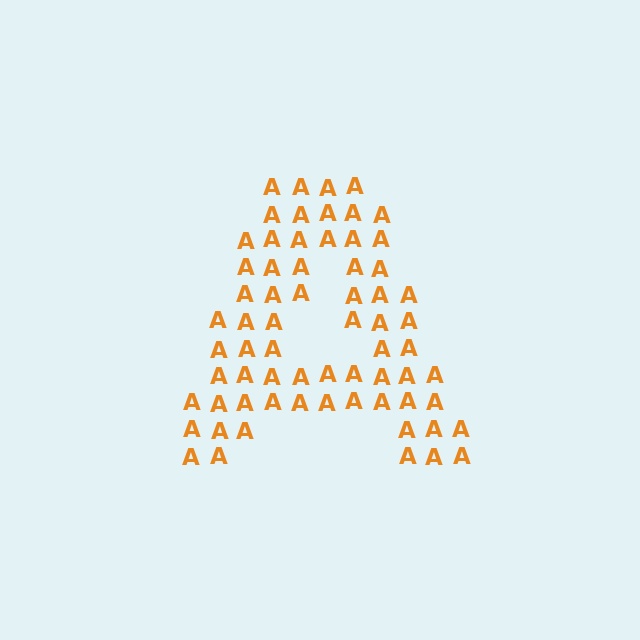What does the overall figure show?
The overall figure shows the letter A.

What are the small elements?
The small elements are letter A's.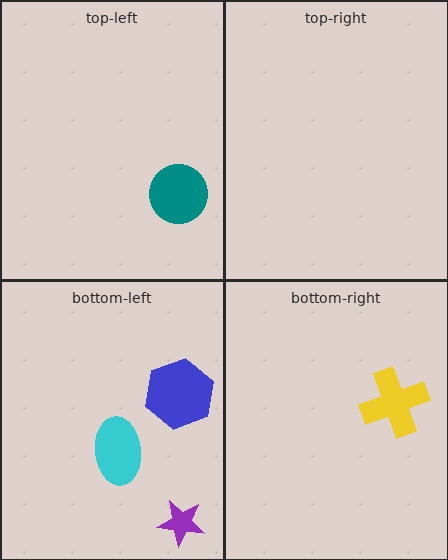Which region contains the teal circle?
The top-left region.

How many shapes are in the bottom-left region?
3.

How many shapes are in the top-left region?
1.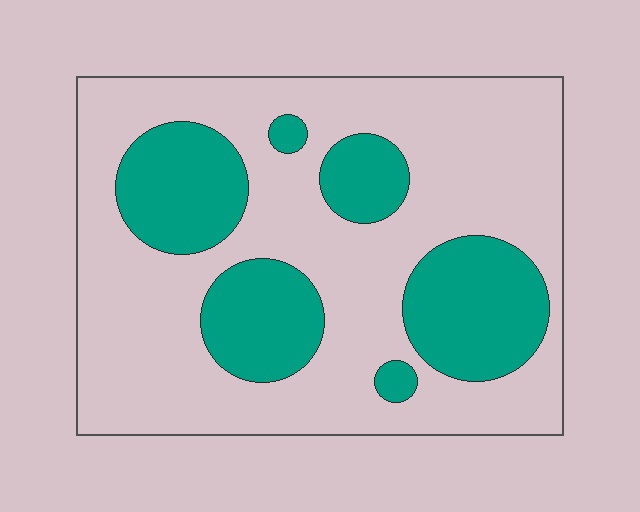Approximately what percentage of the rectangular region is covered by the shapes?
Approximately 30%.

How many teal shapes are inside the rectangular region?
6.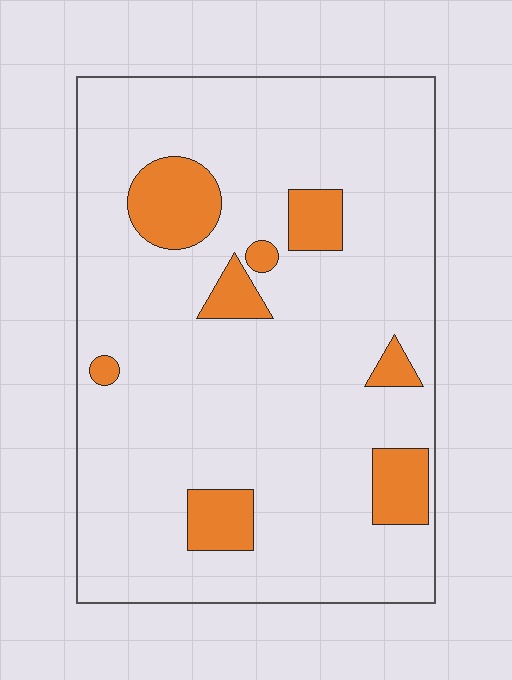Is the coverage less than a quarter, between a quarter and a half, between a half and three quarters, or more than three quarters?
Less than a quarter.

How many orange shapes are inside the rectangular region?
8.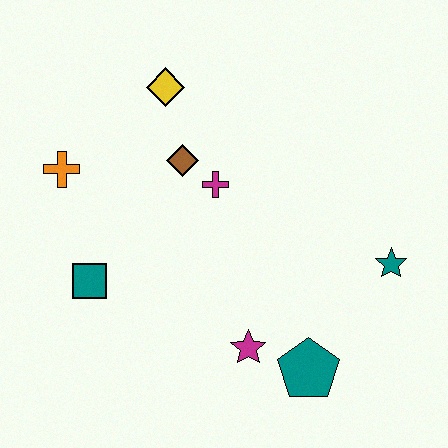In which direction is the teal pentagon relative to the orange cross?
The teal pentagon is to the right of the orange cross.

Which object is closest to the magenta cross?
The brown diamond is closest to the magenta cross.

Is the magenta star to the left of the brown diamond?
No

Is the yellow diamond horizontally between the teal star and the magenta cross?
No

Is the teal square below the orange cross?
Yes